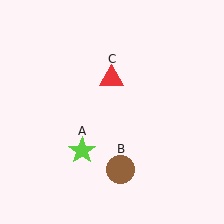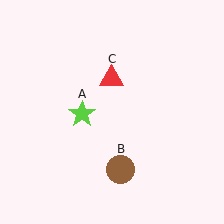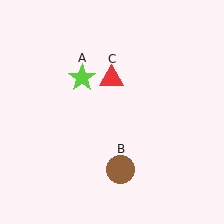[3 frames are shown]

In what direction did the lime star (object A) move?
The lime star (object A) moved up.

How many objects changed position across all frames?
1 object changed position: lime star (object A).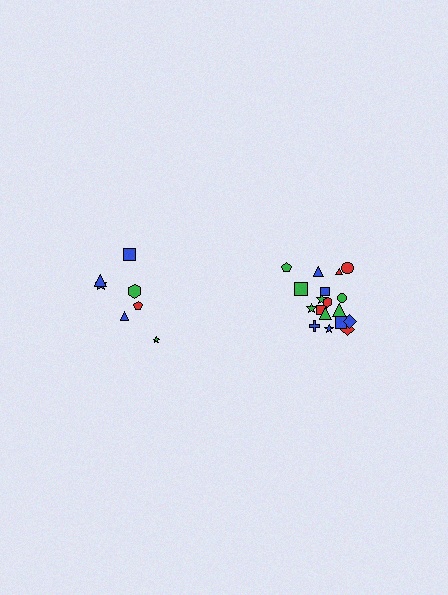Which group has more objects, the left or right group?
The right group.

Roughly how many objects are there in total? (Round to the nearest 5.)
Roughly 25 objects in total.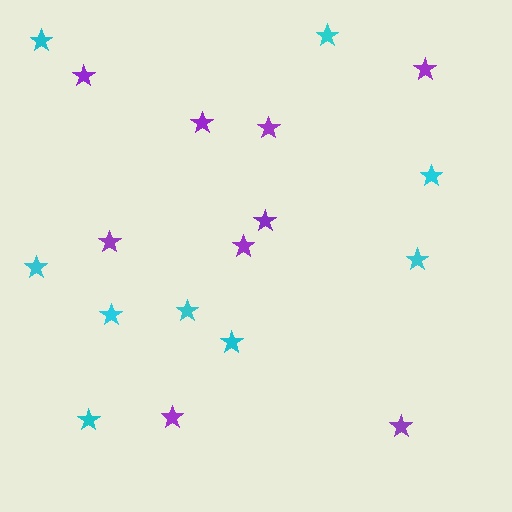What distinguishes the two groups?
There are 2 groups: one group of cyan stars (9) and one group of purple stars (9).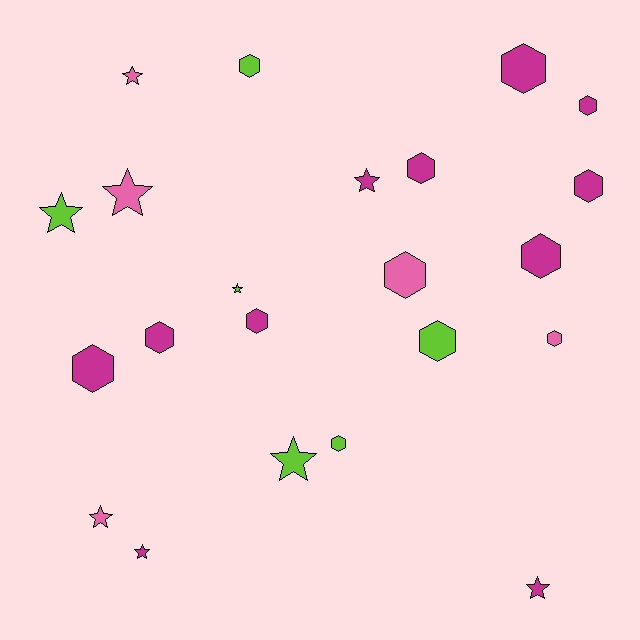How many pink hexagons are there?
There are 2 pink hexagons.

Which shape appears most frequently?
Hexagon, with 13 objects.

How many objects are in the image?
There are 22 objects.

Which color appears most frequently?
Magenta, with 11 objects.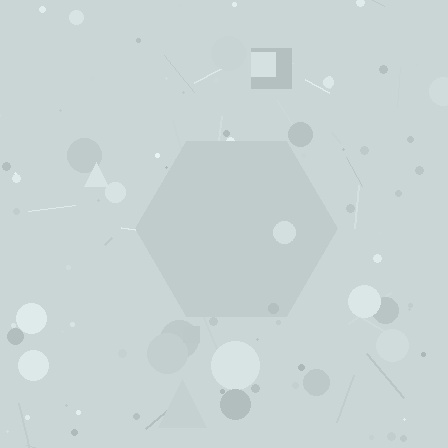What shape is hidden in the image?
A hexagon is hidden in the image.